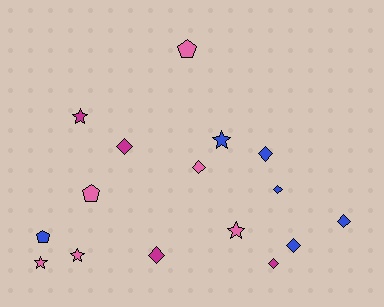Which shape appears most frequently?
Diamond, with 8 objects.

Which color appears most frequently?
Blue, with 6 objects.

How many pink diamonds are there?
There is 1 pink diamond.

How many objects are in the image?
There are 16 objects.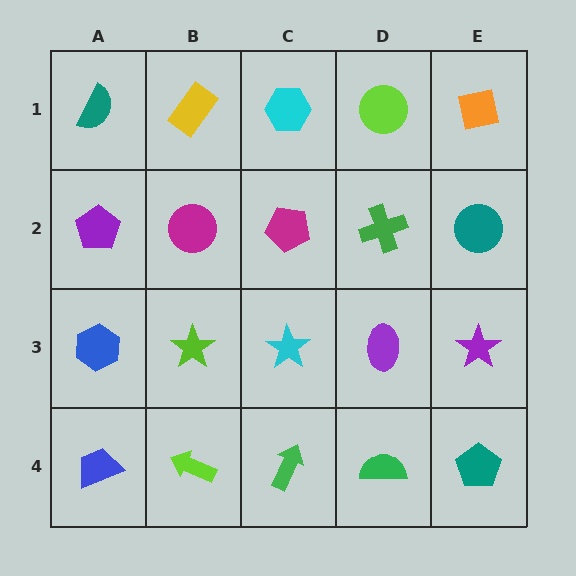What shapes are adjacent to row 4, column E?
A purple star (row 3, column E), a green semicircle (row 4, column D).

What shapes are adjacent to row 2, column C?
A cyan hexagon (row 1, column C), a cyan star (row 3, column C), a magenta circle (row 2, column B), a green cross (row 2, column D).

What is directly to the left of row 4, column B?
A blue trapezoid.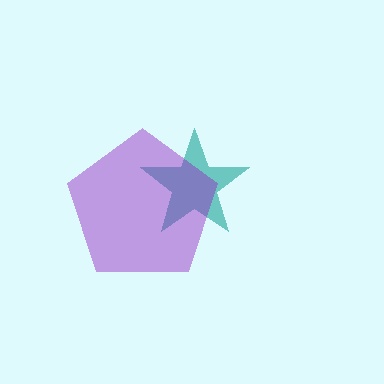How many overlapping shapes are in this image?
There are 2 overlapping shapes in the image.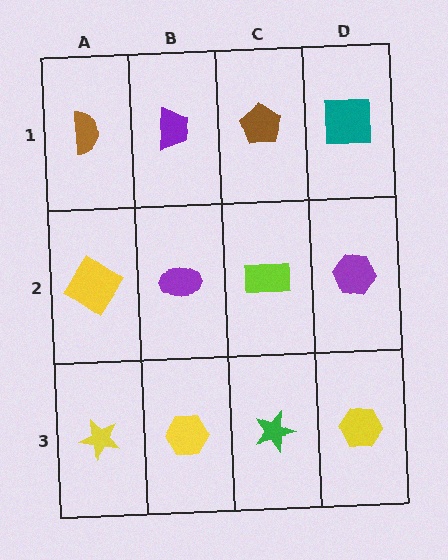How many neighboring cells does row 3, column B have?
3.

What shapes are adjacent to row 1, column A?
A yellow diamond (row 2, column A), a purple trapezoid (row 1, column B).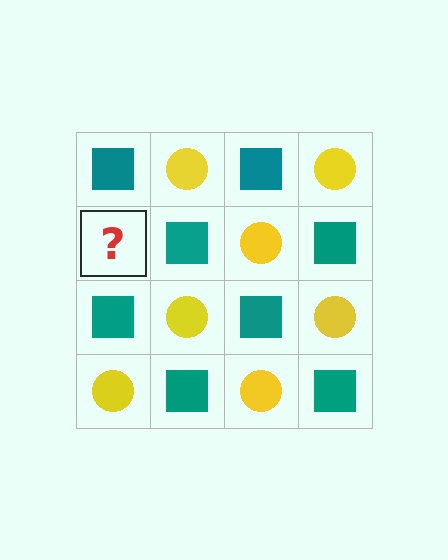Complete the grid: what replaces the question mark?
The question mark should be replaced with a yellow circle.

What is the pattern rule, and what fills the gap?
The rule is that it alternates teal square and yellow circle in a checkerboard pattern. The gap should be filled with a yellow circle.